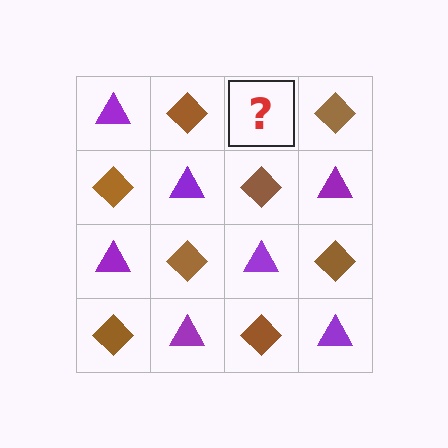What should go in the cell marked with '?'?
The missing cell should contain a purple triangle.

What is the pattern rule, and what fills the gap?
The rule is that it alternates purple triangle and brown diamond in a checkerboard pattern. The gap should be filled with a purple triangle.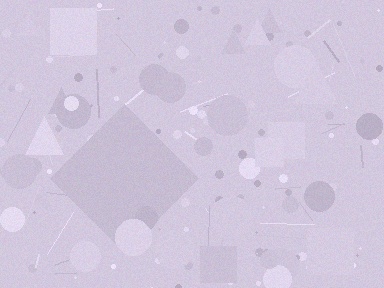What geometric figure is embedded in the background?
A diamond is embedded in the background.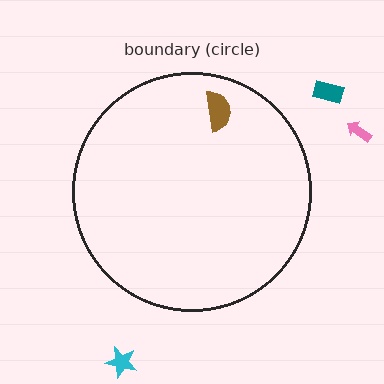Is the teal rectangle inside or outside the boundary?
Outside.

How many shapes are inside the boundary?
1 inside, 3 outside.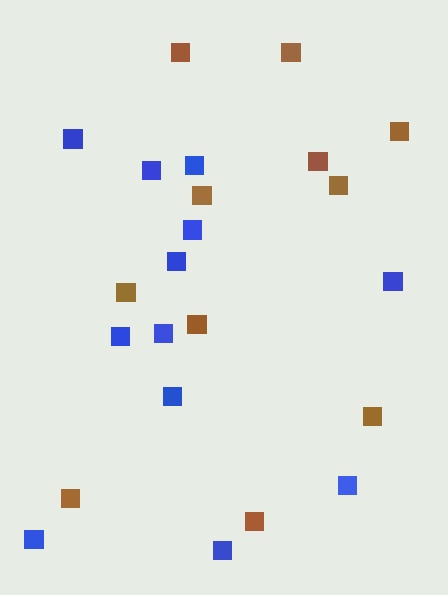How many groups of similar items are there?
There are 2 groups: one group of blue squares (12) and one group of brown squares (11).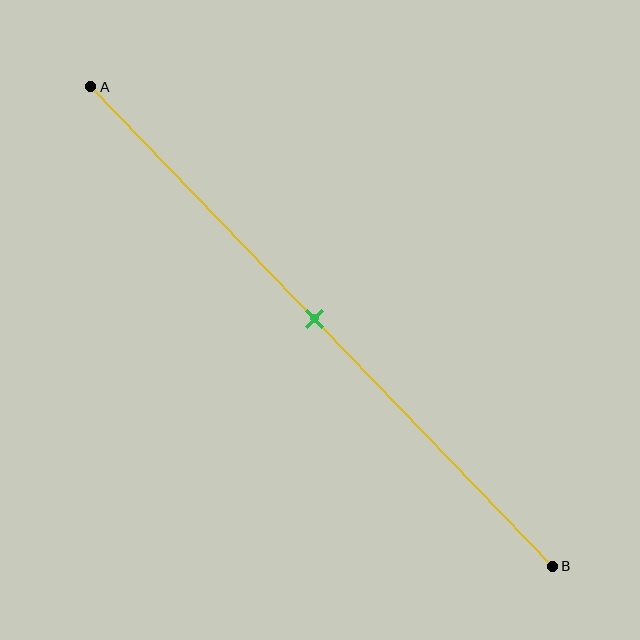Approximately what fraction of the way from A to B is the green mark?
The green mark is approximately 50% of the way from A to B.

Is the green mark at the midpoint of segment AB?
Yes, the mark is approximately at the midpoint.